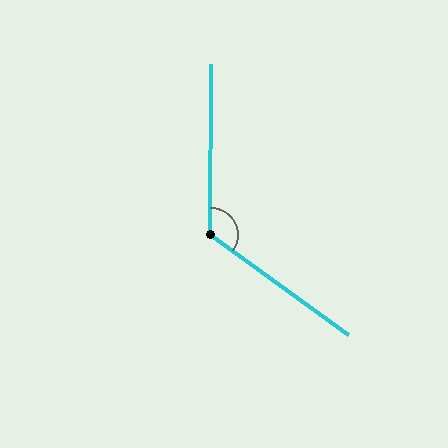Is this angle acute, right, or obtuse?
It is obtuse.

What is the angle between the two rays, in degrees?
Approximately 125 degrees.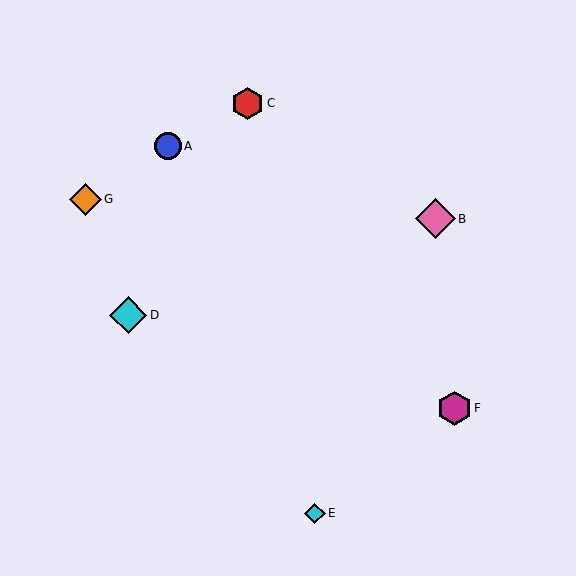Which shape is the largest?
The pink diamond (labeled B) is the largest.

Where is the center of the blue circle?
The center of the blue circle is at (168, 146).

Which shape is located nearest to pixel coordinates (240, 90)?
The red hexagon (labeled C) at (248, 103) is nearest to that location.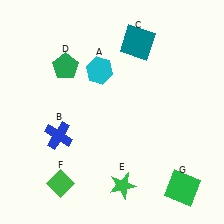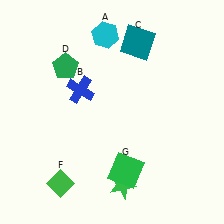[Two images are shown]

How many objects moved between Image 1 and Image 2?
3 objects moved between the two images.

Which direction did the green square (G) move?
The green square (G) moved left.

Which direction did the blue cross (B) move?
The blue cross (B) moved up.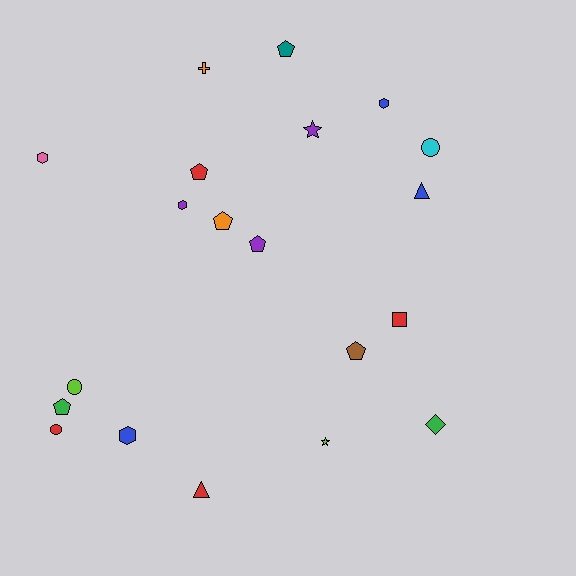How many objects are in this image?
There are 20 objects.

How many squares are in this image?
There is 1 square.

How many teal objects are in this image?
There is 1 teal object.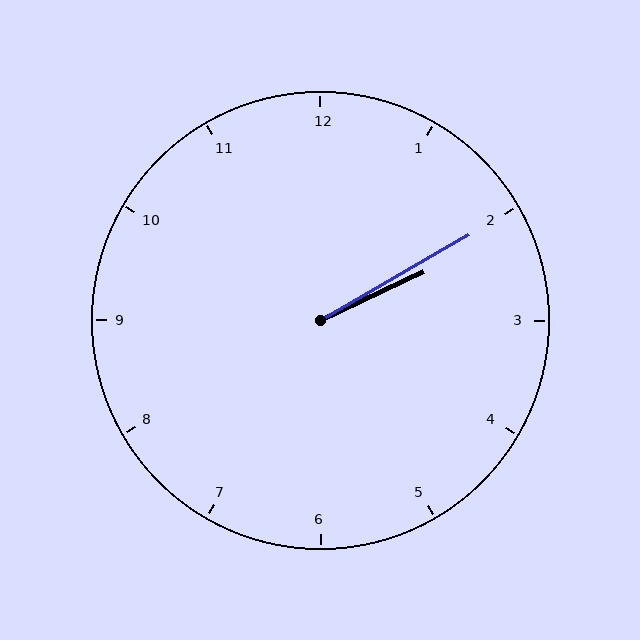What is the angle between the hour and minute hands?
Approximately 5 degrees.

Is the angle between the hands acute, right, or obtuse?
It is acute.